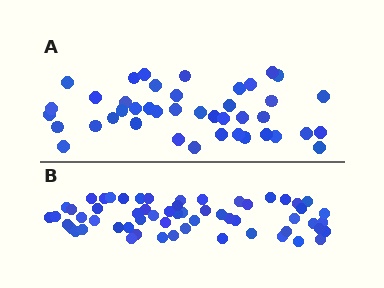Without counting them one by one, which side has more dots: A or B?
Region B (the bottom region) has more dots.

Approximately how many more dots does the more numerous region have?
Region B has approximately 15 more dots than region A.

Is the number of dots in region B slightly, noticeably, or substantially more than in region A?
Region B has noticeably more, but not dramatically so. The ratio is roughly 1.4 to 1.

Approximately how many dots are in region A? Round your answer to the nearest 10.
About 40 dots. (The exact count is 42, which rounds to 40.)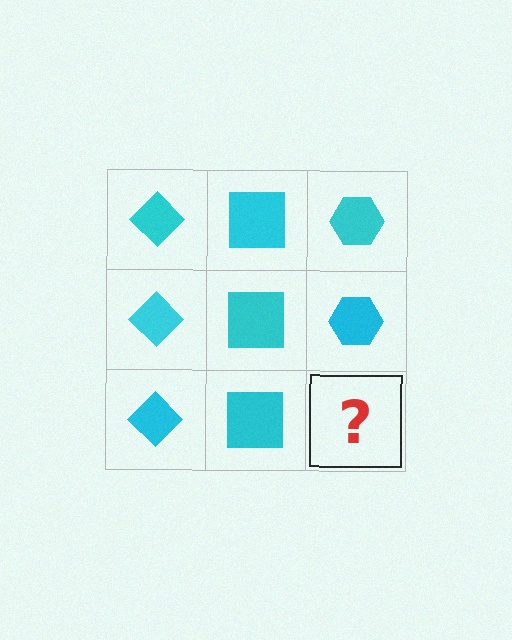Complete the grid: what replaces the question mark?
The question mark should be replaced with a cyan hexagon.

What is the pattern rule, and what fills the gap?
The rule is that each column has a consistent shape. The gap should be filled with a cyan hexagon.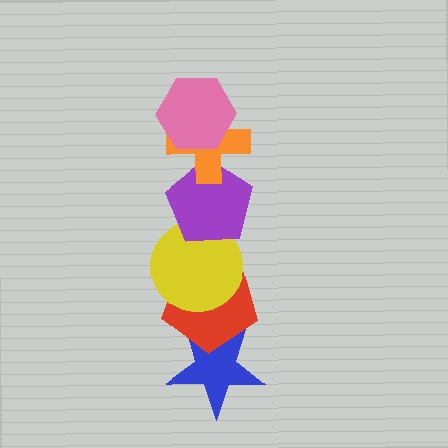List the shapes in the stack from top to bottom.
From top to bottom: the pink hexagon, the orange cross, the purple pentagon, the yellow circle, the red pentagon, the blue star.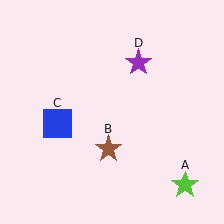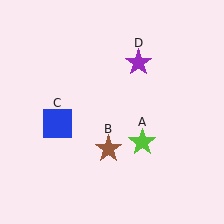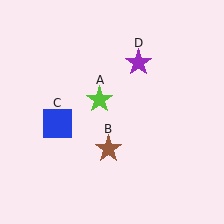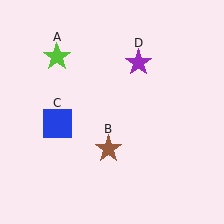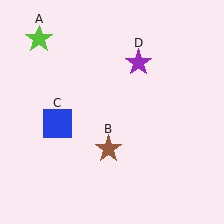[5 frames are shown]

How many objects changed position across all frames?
1 object changed position: lime star (object A).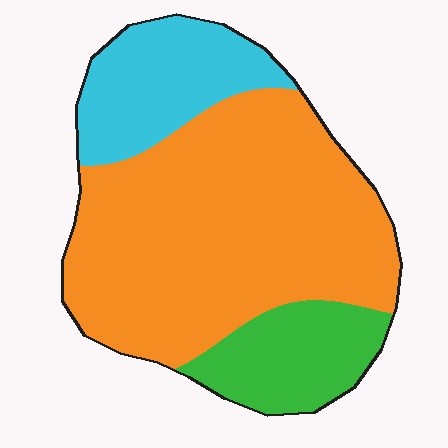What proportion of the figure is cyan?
Cyan takes up less than a quarter of the figure.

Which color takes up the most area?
Orange, at roughly 65%.